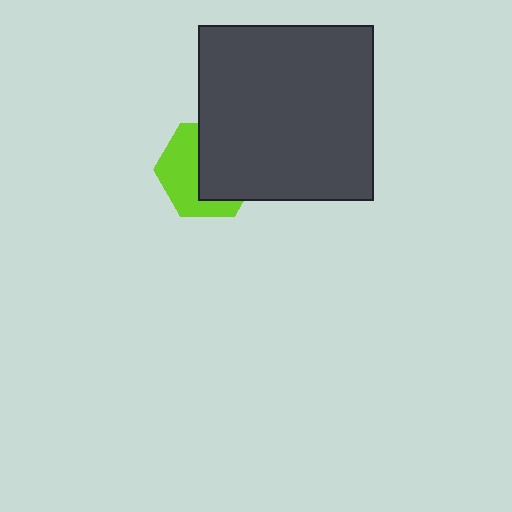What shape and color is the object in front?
The object in front is a dark gray square.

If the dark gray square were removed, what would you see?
You would see the complete lime hexagon.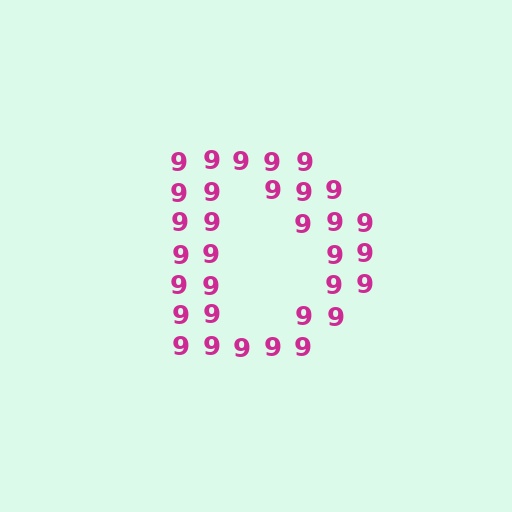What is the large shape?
The large shape is the letter D.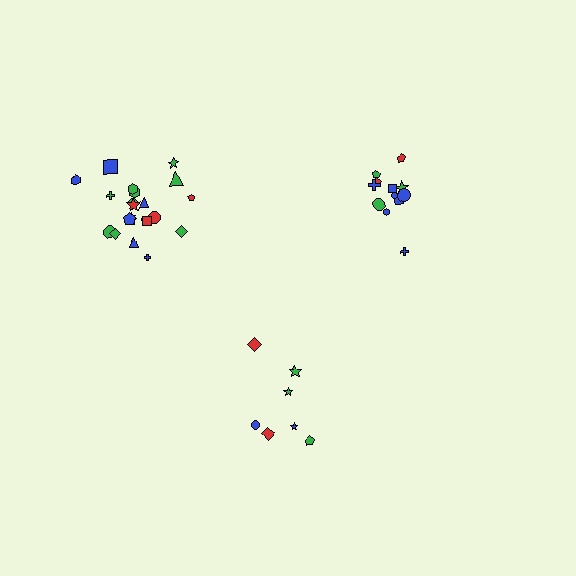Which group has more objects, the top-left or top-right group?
The top-left group.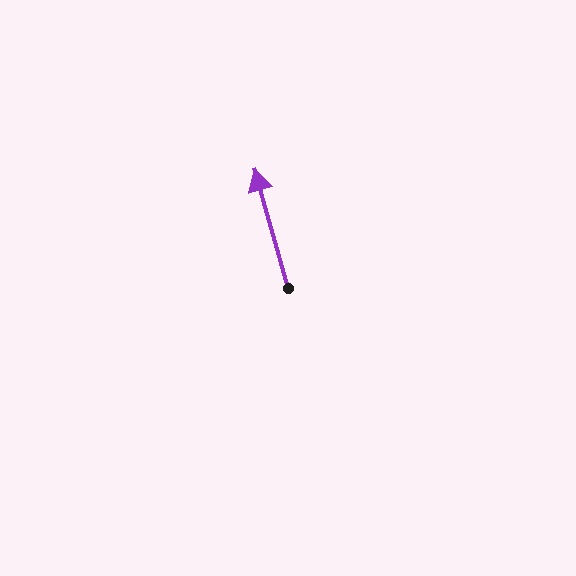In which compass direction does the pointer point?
North.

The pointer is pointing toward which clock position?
Roughly 11 o'clock.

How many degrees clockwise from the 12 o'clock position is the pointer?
Approximately 344 degrees.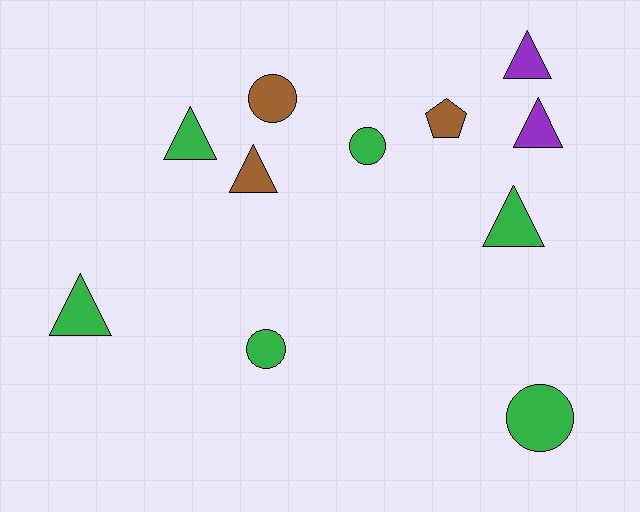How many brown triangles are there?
There is 1 brown triangle.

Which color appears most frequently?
Green, with 6 objects.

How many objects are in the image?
There are 11 objects.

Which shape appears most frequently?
Triangle, with 6 objects.